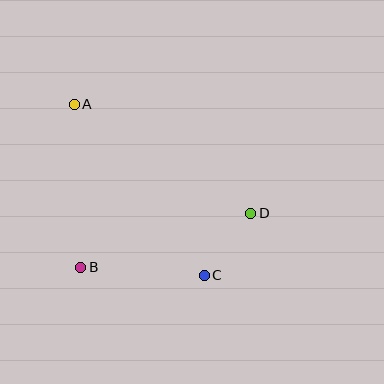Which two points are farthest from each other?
Points A and C are farthest from each other.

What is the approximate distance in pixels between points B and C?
The distance between B and C is approximately 124 pixels.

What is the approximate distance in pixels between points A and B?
The distance between A and B is approximately 163 pixels.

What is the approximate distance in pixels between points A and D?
The distance between A and D is approximately 207 pixels.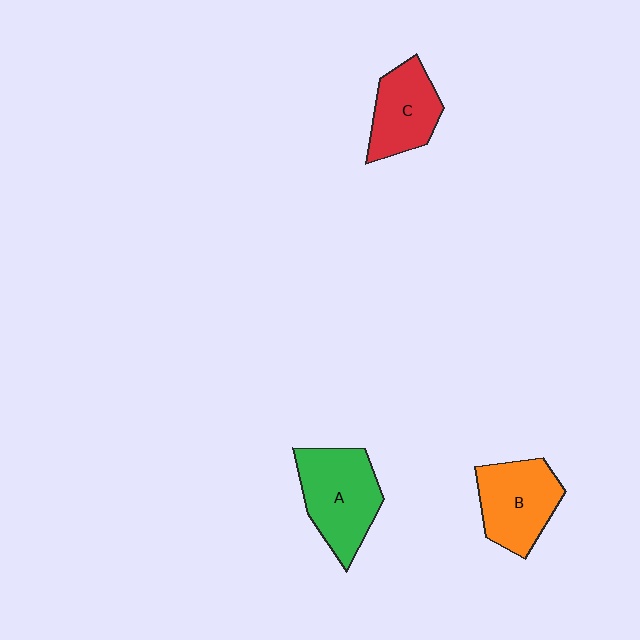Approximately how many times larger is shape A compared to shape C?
Approximately 1.3 times.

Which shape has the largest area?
Shape A (green).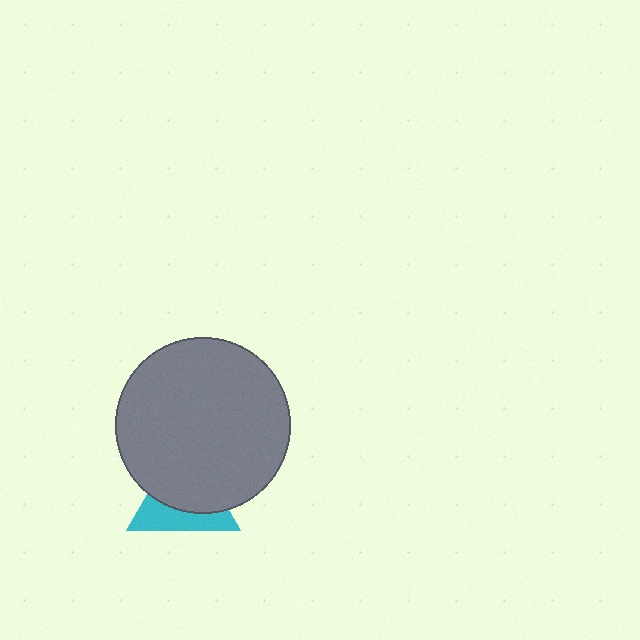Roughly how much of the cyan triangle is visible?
A small part of it is visible (roughly 41%).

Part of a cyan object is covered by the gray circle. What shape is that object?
It is a triangle.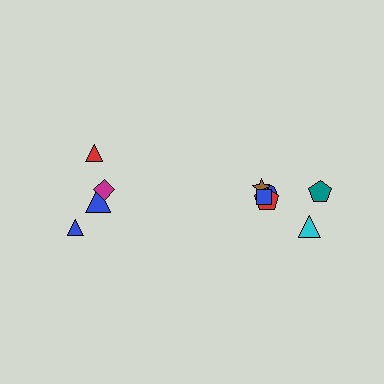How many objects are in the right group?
There are 6 objects.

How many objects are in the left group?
There are 4 objects.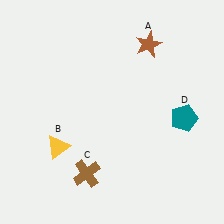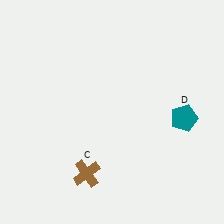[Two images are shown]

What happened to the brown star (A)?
The brown star (A) was removed in Image 2. It was in the top-right area of Image 1.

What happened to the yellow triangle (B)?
The yellow triangle (B) was removed in Image 2. It was in the bottom-left area of Image 1.